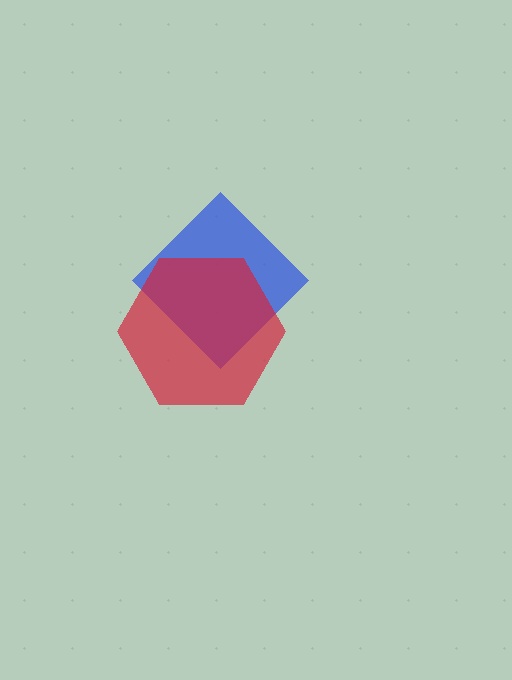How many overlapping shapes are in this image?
There are 2 overlapping shapes in the image.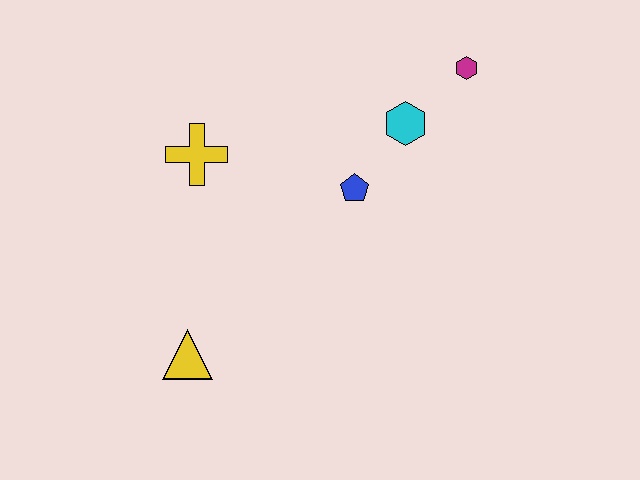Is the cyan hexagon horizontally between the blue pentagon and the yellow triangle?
No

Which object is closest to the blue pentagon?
The cyan hexagon is closest to the blue pentagon.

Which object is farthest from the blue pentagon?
The yellow triangle is farthest from the blue pentagon.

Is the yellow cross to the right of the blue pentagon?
No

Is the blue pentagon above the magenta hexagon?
No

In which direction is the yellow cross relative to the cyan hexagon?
The yellow cross is to the left of the cyan hexagon.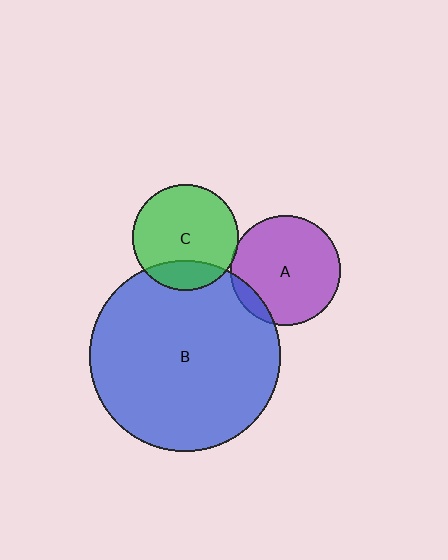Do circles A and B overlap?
Yes.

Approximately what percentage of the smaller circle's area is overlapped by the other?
Approximately 10%.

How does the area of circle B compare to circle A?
Approximately 3.0 times.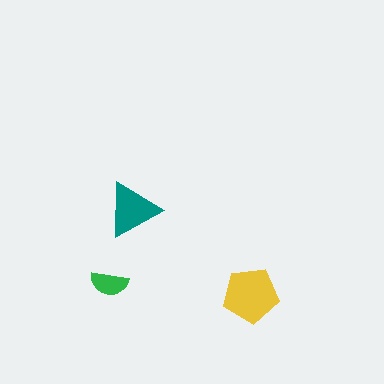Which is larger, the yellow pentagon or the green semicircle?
The yellow pentagon.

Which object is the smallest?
The green semicircle.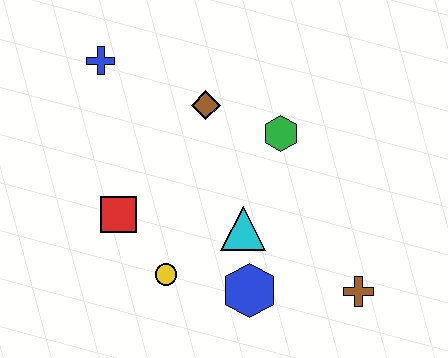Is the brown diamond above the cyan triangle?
Yes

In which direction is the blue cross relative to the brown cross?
The blue cross is to the left of the brown cross.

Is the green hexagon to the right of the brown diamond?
Yes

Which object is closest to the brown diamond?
The green hexagon is closest to the brown diamond.